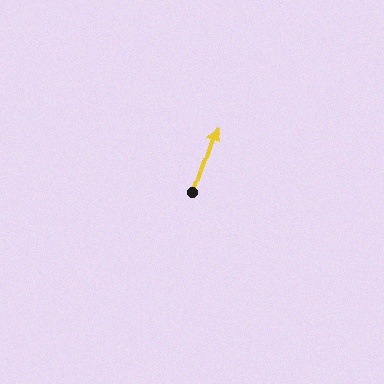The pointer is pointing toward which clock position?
Roughly 1 o'clock.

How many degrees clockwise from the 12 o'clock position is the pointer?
Approximately 20 degrees.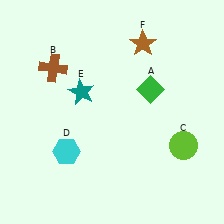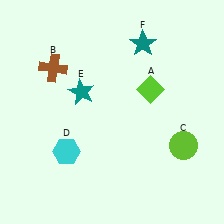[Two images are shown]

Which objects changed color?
A changed from green to lime. F changed from brown to teal.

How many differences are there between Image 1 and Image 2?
There are 2 differences between the two images.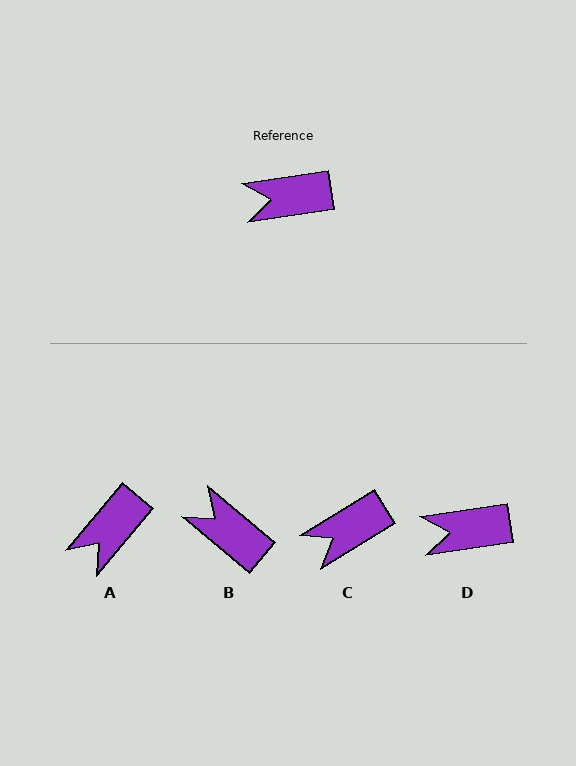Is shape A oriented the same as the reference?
No, it is off by about 41 degrees.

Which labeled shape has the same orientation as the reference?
D.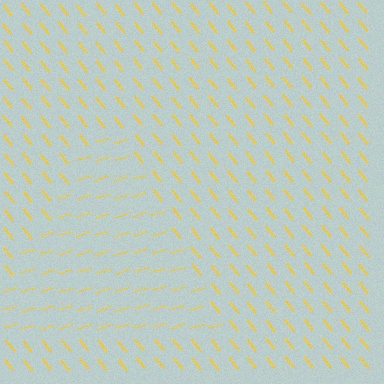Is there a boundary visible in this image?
Yes, there is a texture boundary formed by a change in line orientation.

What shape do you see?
I see a triangle.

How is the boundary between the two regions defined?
The boundary is defined purely by a change in line orientation (approximately 67 degrees difference). All lines are the same color and thickness.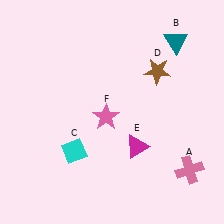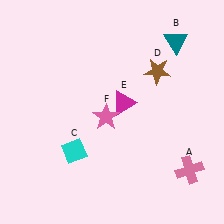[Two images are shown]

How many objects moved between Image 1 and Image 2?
1 object moved between the two images.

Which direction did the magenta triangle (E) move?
The magenta triangle (E) moved up.